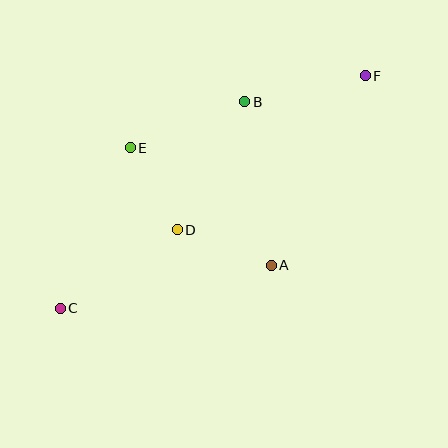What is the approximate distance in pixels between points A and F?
The distance between A and F is approximately 212 pixels.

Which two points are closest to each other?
Points D and E are closest to each other.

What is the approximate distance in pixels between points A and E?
The distance between A and E is approximately 184 pixels.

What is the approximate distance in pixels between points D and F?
The distance between D and F is approximately 243 pixels.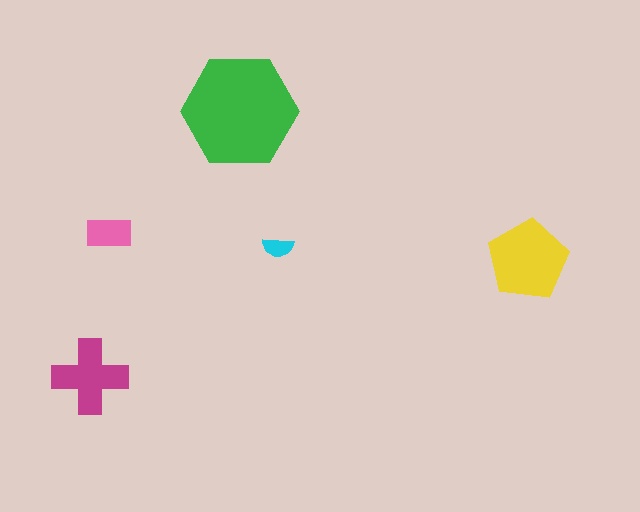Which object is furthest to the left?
The magenta cross is leftmost.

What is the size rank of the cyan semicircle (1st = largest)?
5th.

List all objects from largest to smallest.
The green hexagon, the yellow pentagon, the magenta cross, the pink rectangle, the cyan semicircle.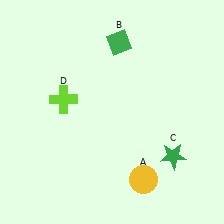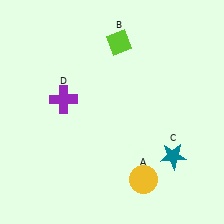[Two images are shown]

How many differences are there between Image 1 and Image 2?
There are 3 differences between the two images.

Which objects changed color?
B changed from green to lime. C changed from green to teal. D changed from lime to purple.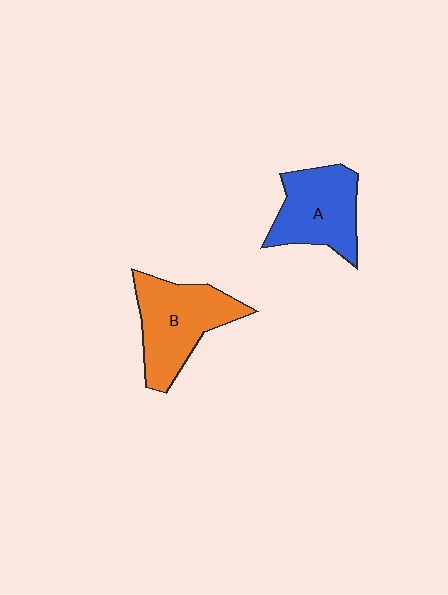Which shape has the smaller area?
Shape A (blue).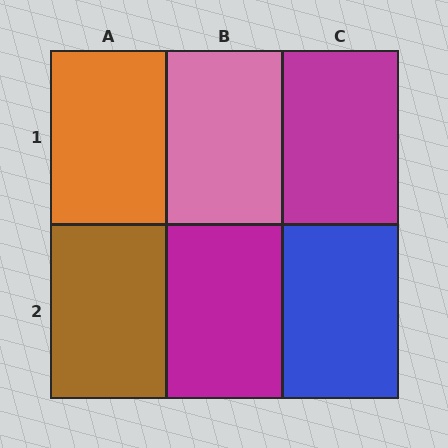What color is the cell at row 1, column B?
Pink.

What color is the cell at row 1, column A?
Orange.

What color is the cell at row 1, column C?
Magenta.